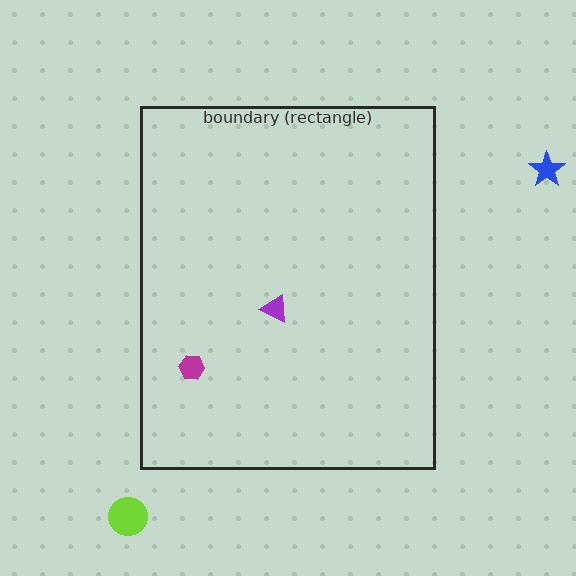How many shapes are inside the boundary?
2 inside, 2 outside.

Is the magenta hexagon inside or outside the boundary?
Inside.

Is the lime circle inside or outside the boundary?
Outside.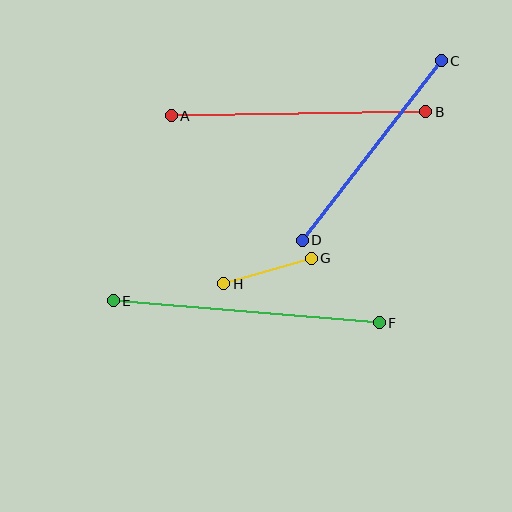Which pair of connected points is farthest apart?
Points E and F are farthest apart.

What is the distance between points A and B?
The distance is approximately 255 pixels.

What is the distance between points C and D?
The distance is approximately 227 pixels.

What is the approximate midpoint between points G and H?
The midpoint is at approximately (267, 271) pixels.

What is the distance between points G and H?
The distance is approximately 91 pixels.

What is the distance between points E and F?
The distance is approximately 267 pixels.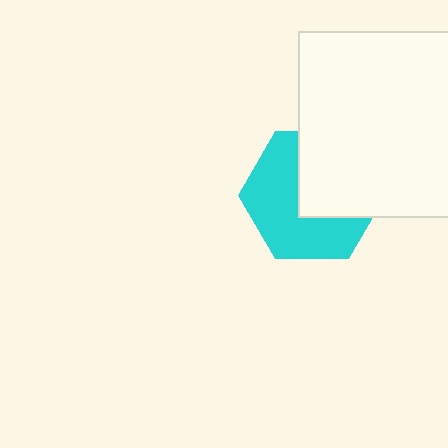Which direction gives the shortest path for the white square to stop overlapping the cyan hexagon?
Moving toward the upper-right gives the shortest separation.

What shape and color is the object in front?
The object in front is a white square.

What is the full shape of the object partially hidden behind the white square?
The partially hidden object is a cyan hexagon.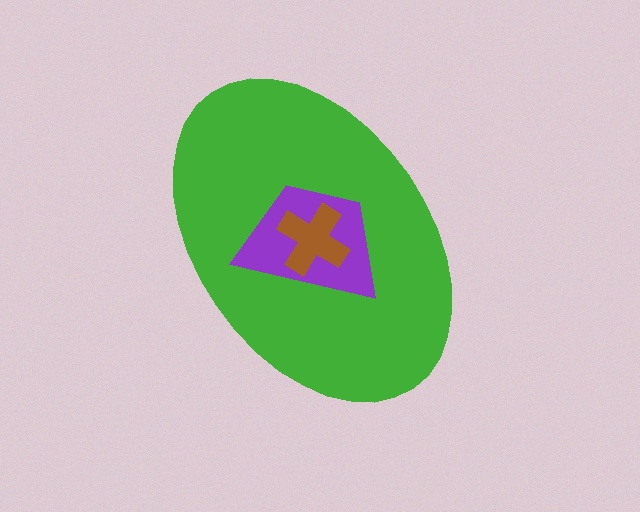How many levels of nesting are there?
3.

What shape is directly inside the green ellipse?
The purple trapezoid.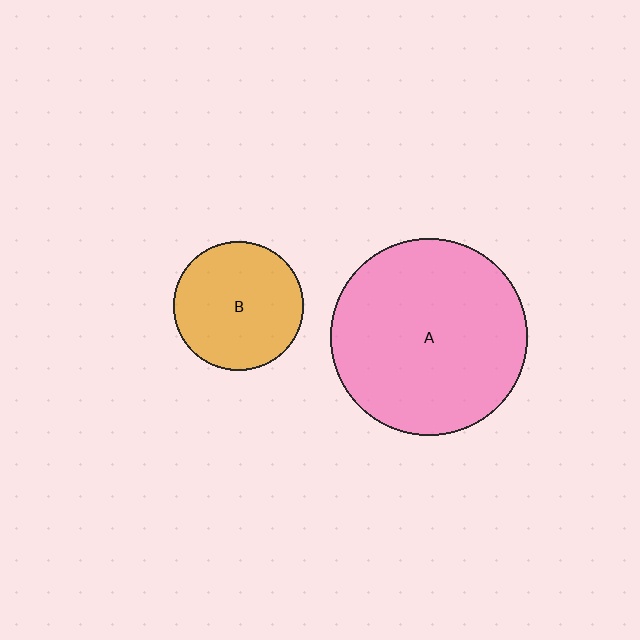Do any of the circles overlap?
No, none of the circles overlap.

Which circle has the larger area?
Circle A (pink).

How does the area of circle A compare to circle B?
Approximately 2.3 times.